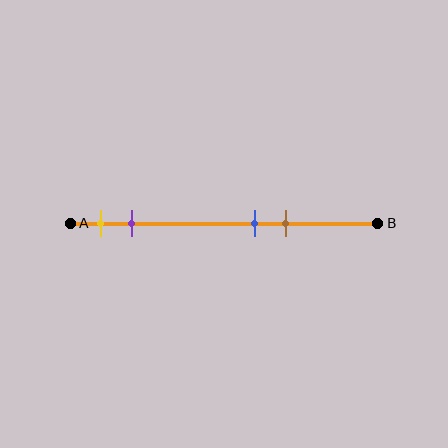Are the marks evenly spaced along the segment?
No, the marks are not evenly spaced.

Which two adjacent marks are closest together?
The blue and brown marks are the closest adjacent pair.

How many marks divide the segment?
There are 4 marks dividing the segment.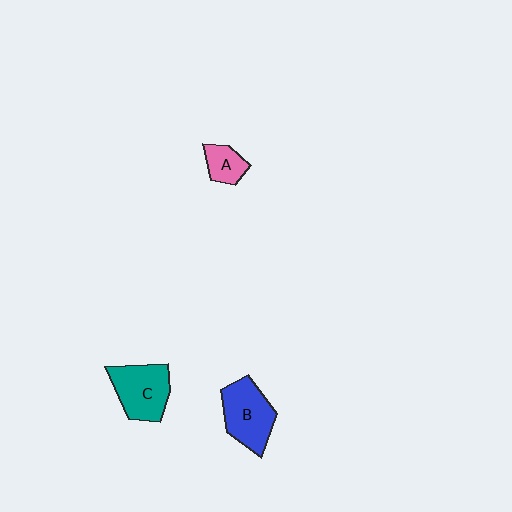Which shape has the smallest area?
Shape A (pink).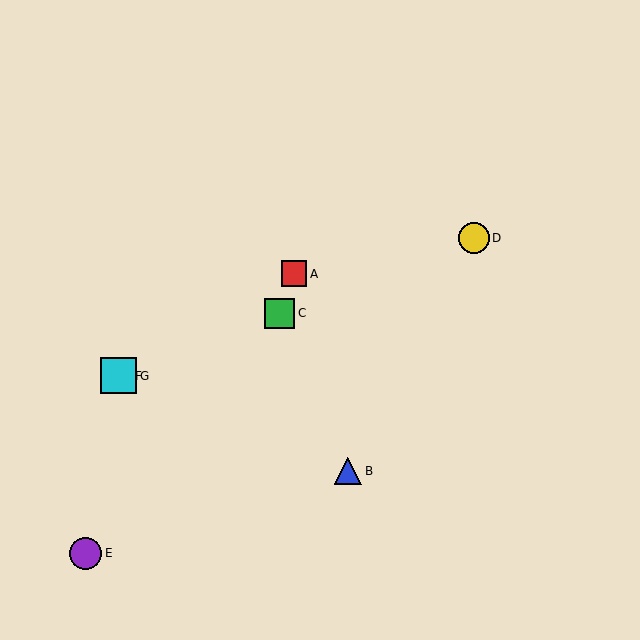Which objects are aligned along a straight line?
Objects C, D, F, G are aligned along a straight line.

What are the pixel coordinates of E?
Object E is at (86, 553).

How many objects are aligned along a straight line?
4 objects (C, D, F, G) are aligned along a straight line.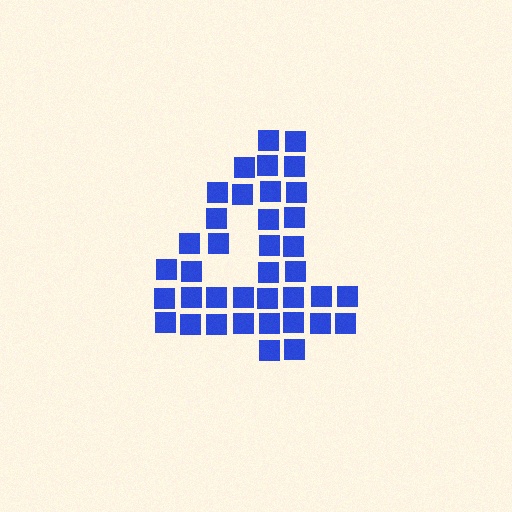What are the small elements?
The small elements are squares.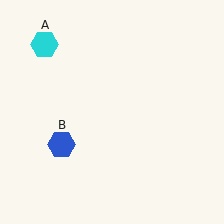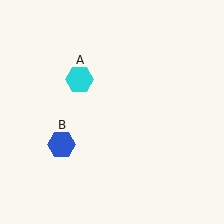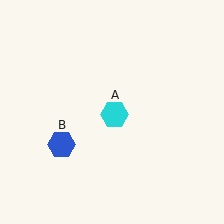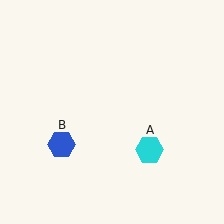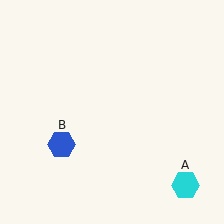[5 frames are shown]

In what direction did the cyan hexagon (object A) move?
The cyan hexagon (object A) moved down and to the right.